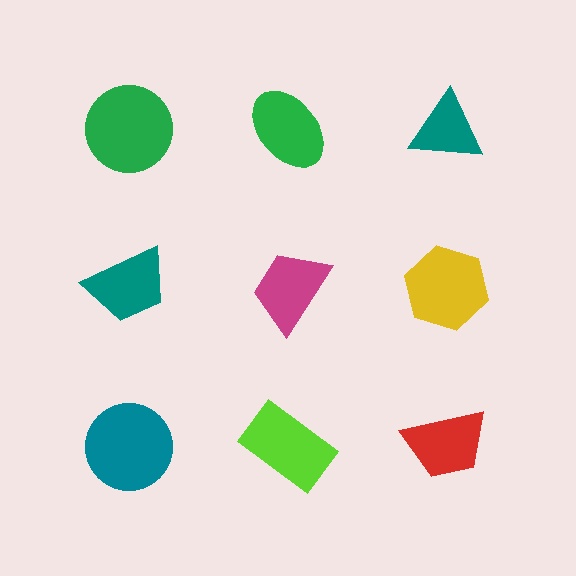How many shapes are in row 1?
3 shapes.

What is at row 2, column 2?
A magenta trapezoid.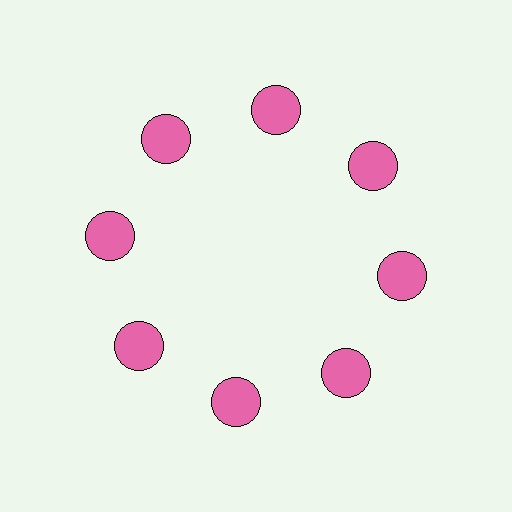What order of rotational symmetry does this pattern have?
This pattern has 8-fold rotational symmetry.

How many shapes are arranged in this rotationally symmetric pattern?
There are 8 shapes, arranged in 8 groups of 1.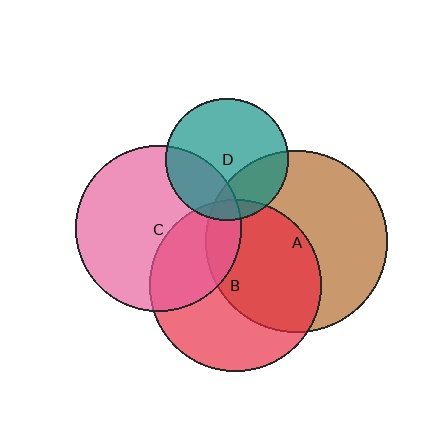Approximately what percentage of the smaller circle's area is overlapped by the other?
Approximately 10%.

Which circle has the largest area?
Circle A (brown).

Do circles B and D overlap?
Yes.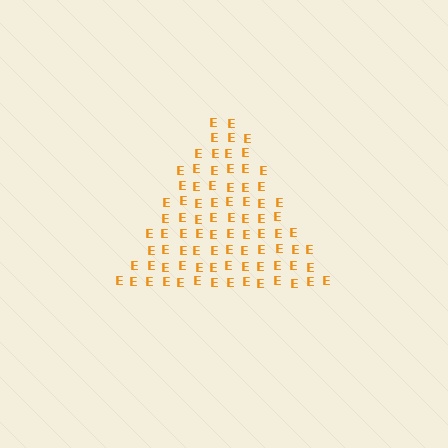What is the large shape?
The large shape is a triangle.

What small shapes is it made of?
It is made of small letter E's.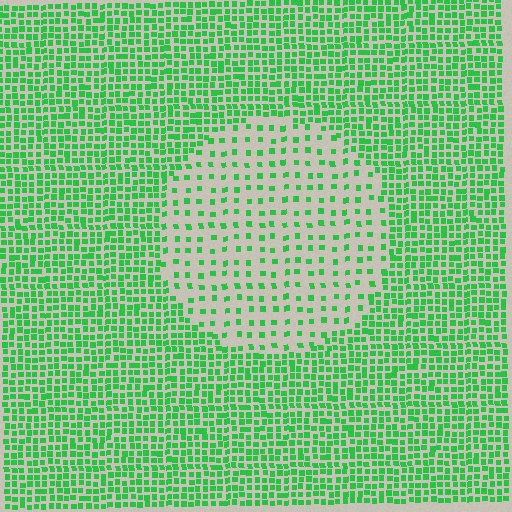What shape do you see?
I see a circle.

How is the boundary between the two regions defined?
The boundary is defined by a change in element density (approximately 2.7x ratio). All elements are the same color, size, and shape.